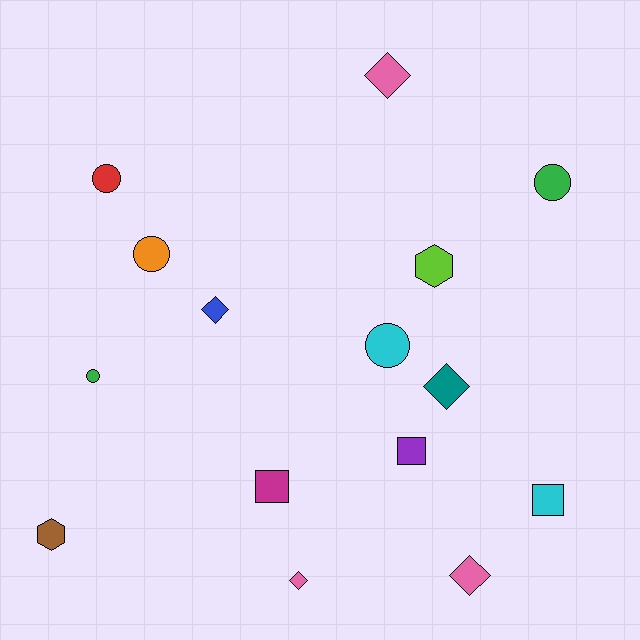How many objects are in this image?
There are 15 objects.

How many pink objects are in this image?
There are 3 pink objects.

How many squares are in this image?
There are 3 squares.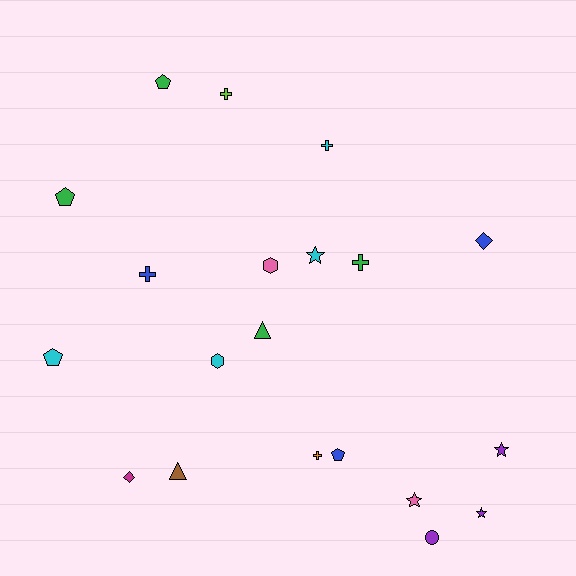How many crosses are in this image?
There are 5 crosses.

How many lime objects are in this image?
There is 1 lime object.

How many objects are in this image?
There are 20 objects.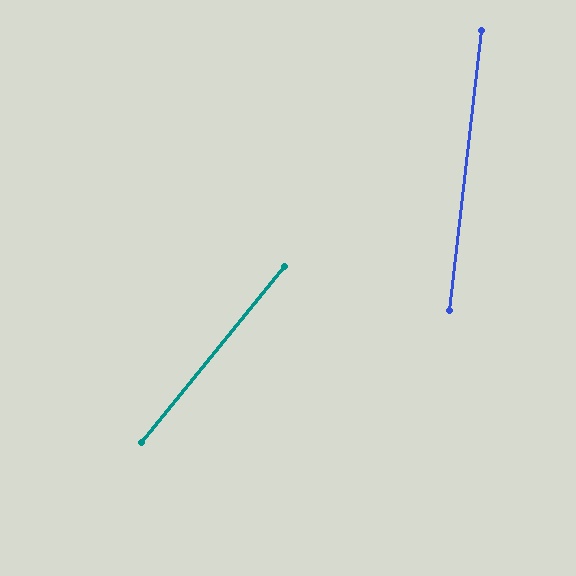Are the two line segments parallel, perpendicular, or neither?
Neither parallel nor perpendicular — they differ by about 33°.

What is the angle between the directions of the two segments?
Approximately 33 degrees.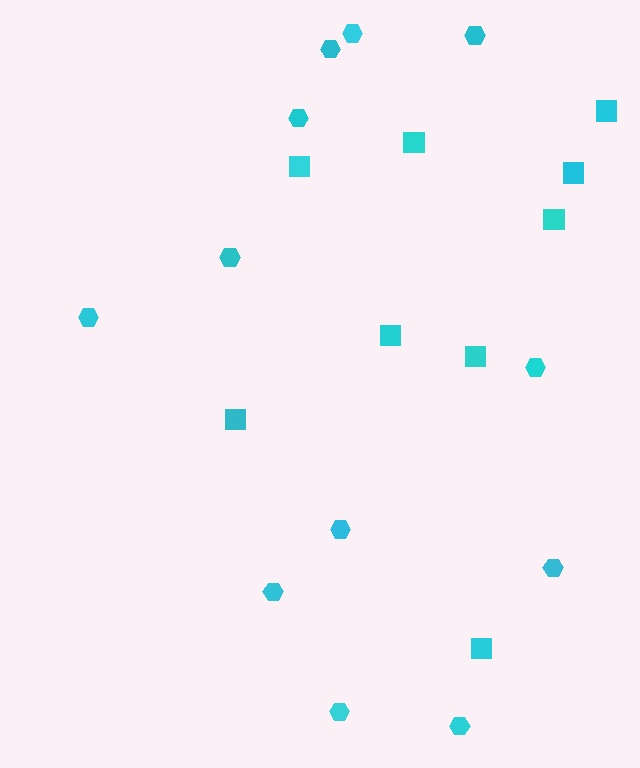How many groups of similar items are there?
There are 2 groups: one group of squares (9) and one group of hexagons (12).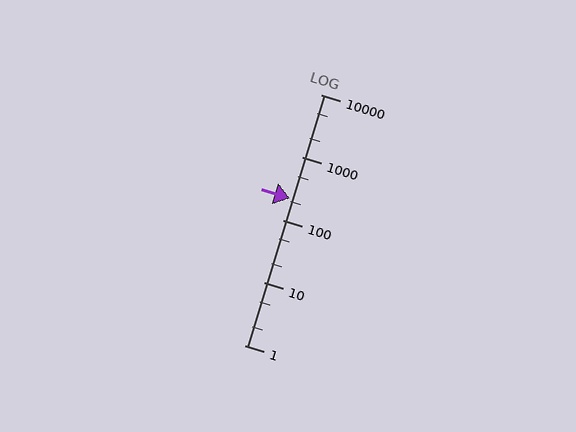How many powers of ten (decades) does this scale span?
The scale spans 4 decades, from 1 to 10000.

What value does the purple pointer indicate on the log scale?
The pointer indicates approximately 220.